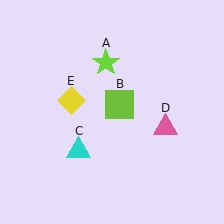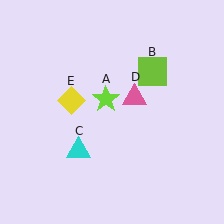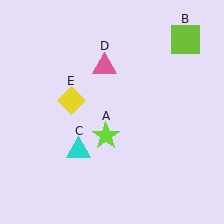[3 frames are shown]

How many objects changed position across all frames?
3 objects changed position: lime star (object A), lime square (object B), pink triangle (object D).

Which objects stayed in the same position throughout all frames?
Cyan triangle (object C) and yellow diamond (object E) remained stationary.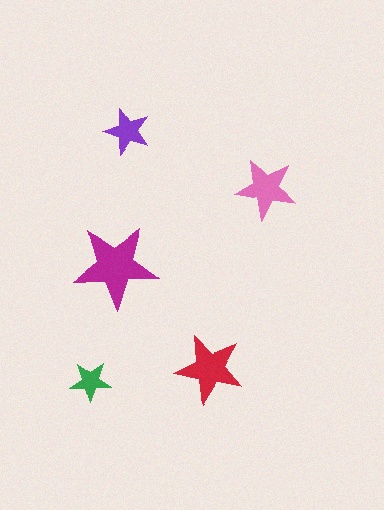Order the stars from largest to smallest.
the magenta one, the red one, the pink one, the purple one, the green one.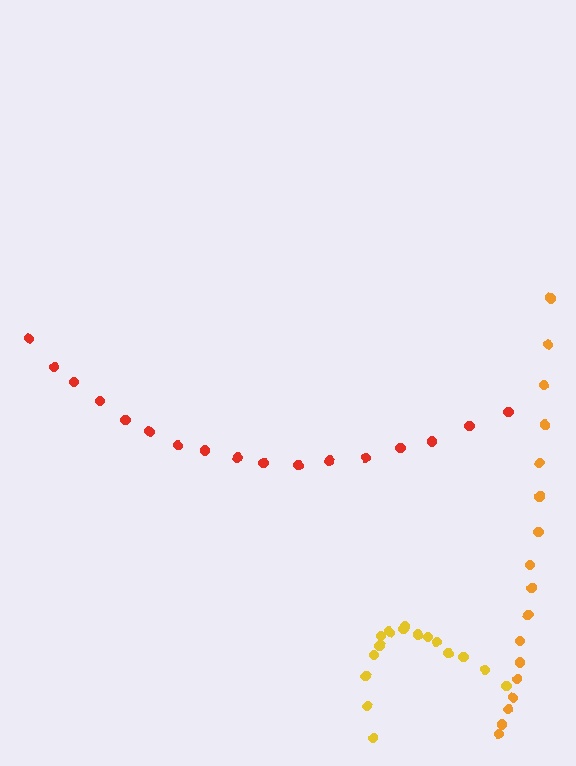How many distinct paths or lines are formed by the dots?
There are 3 distinct paths.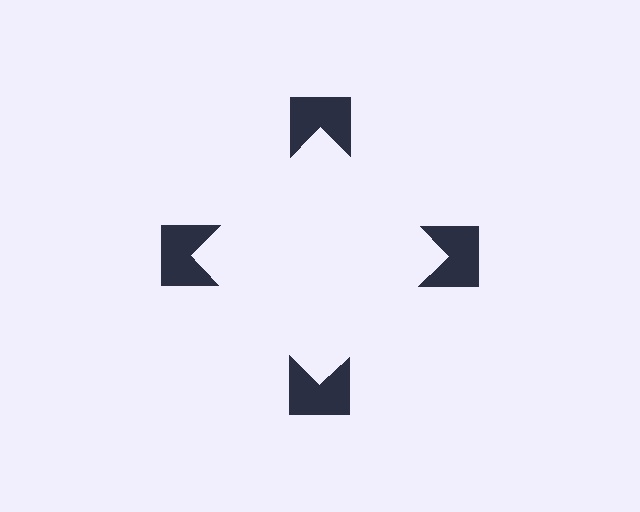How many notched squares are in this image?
There are 4 — one at each vertex of the illusory square.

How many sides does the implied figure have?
4 sides.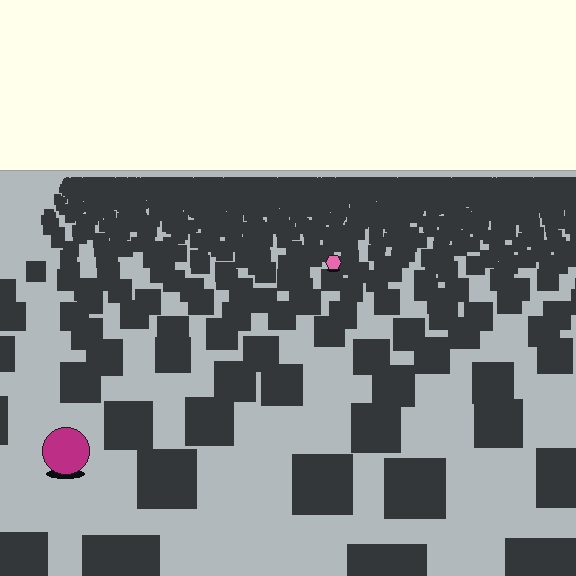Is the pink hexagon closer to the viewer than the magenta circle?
No. The magenta circle is closer — you can tell from the texture gradient: the ground texture is coarser near it.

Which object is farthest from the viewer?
The pink hexagon is farthest from the viewer. It appears smaller and the ground texture around it is denser.